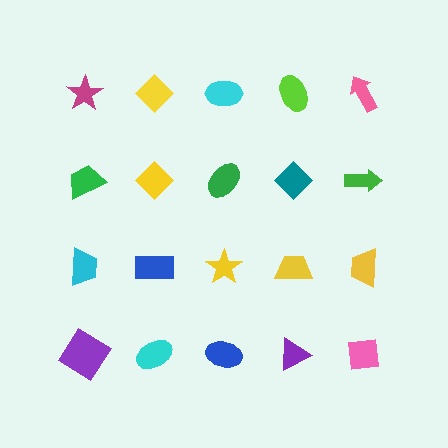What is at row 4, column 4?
A purple triangle.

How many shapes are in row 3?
5 shapes.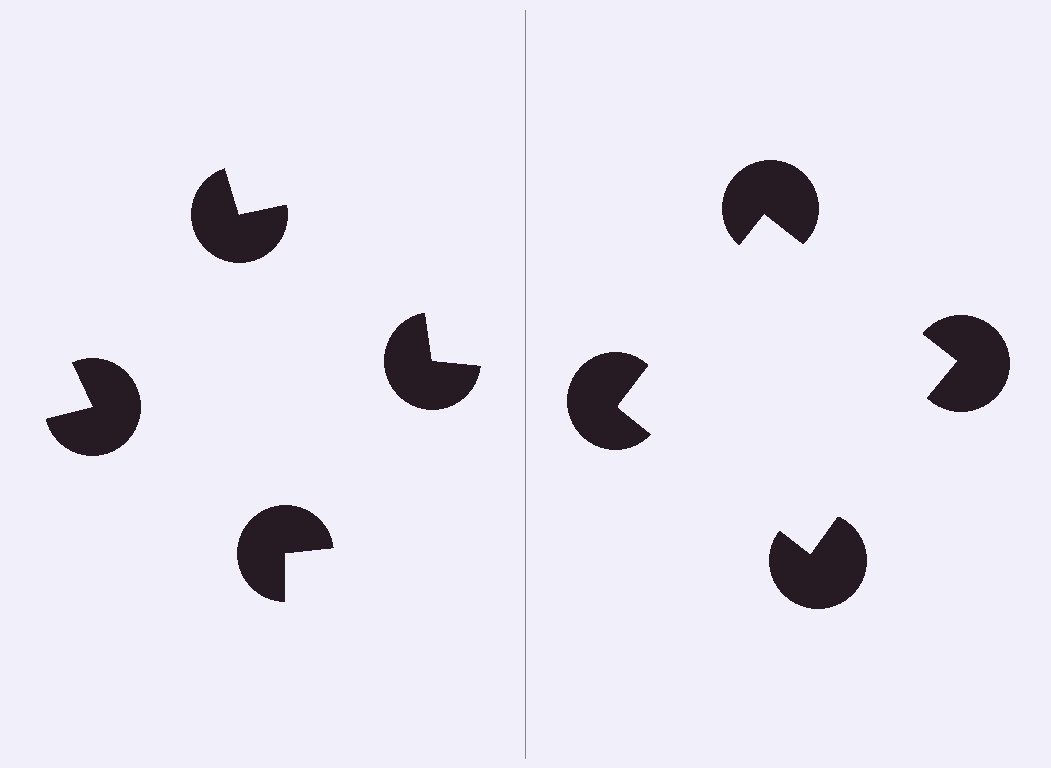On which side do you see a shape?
An illusory square appears on the right side. On the left side the wedge cuts are rotated, so no coherent shape forms.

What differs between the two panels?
The pac-man discs are positioned identically on both sides; only the wedge orientations differ. On the right they align to a square; on the left they are misaligned.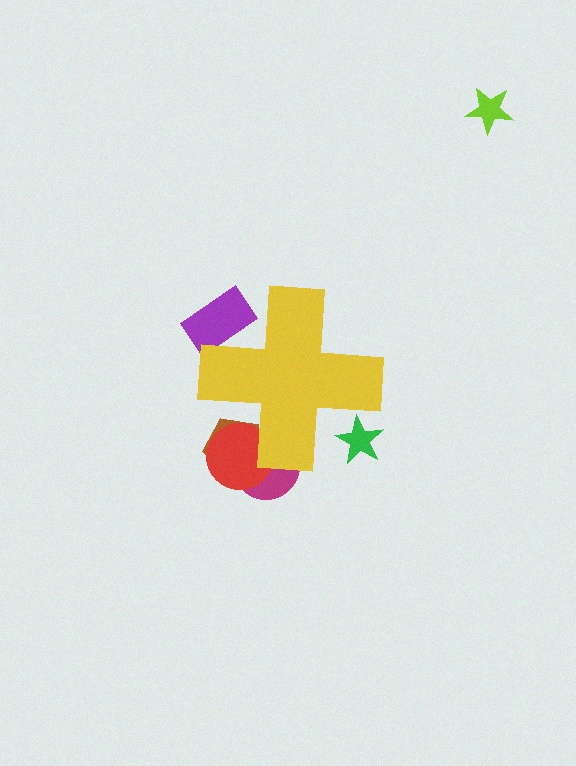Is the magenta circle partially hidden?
Yes, the magenta circle is partially hidden behind the yellow cross.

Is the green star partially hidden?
Yes, the green star is partially hidden behind the yellow cross.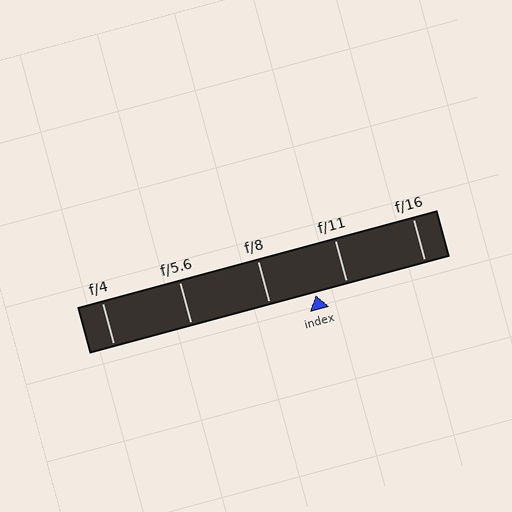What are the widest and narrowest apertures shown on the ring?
The widest aperture shown is f/4 and the narrowest is f/16.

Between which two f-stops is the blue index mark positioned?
The index mark is between f/8 and f/11.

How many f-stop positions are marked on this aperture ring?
There are 5 f-stop positions marked.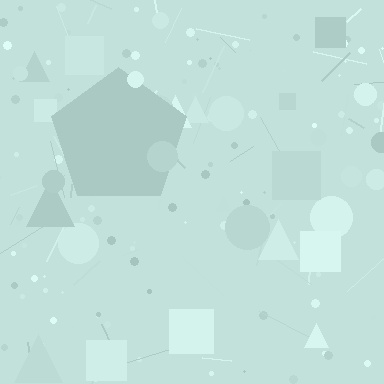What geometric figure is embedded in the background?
A pentagon is embedded in the background.